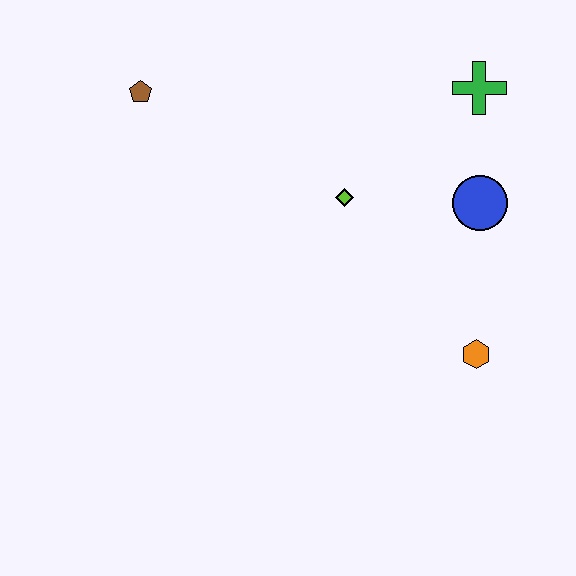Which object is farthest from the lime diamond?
The brown pentagon is farthest from the lime diamond.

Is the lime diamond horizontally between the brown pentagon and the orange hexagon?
Yes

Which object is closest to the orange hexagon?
The blue circle is closest to the orange hexagon.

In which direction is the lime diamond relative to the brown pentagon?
The lime diamond is to the right of the brown pentagon.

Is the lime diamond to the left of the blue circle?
Yes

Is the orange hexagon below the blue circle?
Yes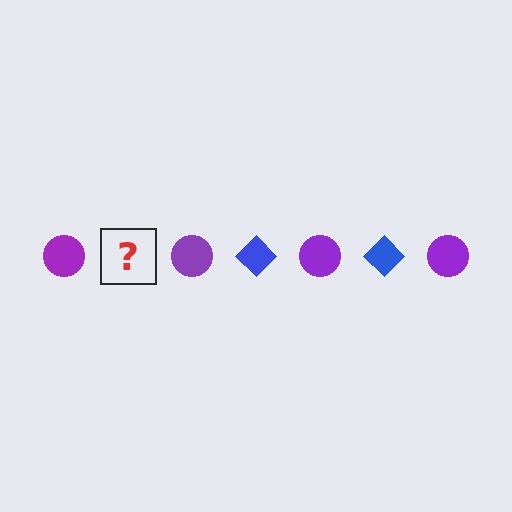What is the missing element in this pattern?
The missing element is a blue diamond.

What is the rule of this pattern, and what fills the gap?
The rule is that the pattern alternates between purple circle and blue diamond. The gap should be filled with a blue diamond.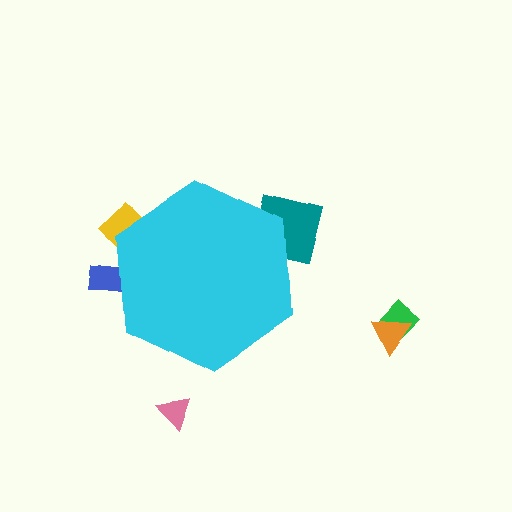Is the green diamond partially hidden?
No, the green diamond is fully visible.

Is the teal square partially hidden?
Yes, the teal square is partially hidden behind the cyan hexagon.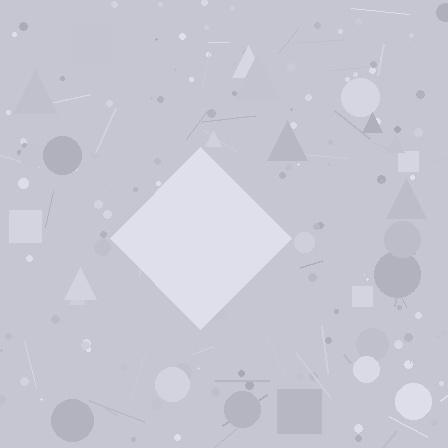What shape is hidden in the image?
A diamond is hidden in the image.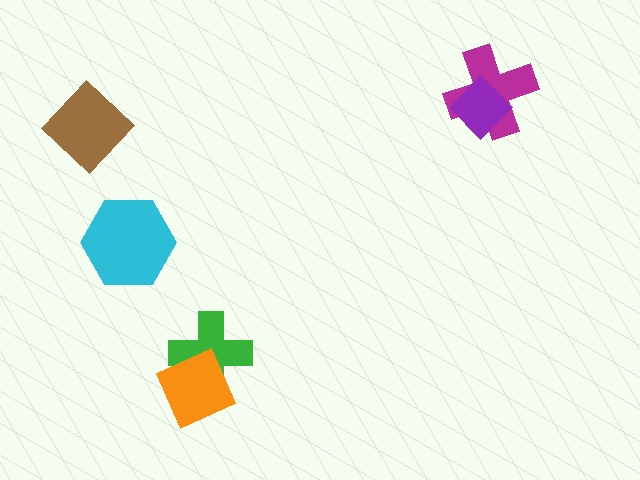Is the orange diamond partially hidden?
No, no other shape covers it.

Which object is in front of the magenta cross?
The purple diamond is in front of the magenta cross.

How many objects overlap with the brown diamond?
0 objects overlap with the brown diamond.